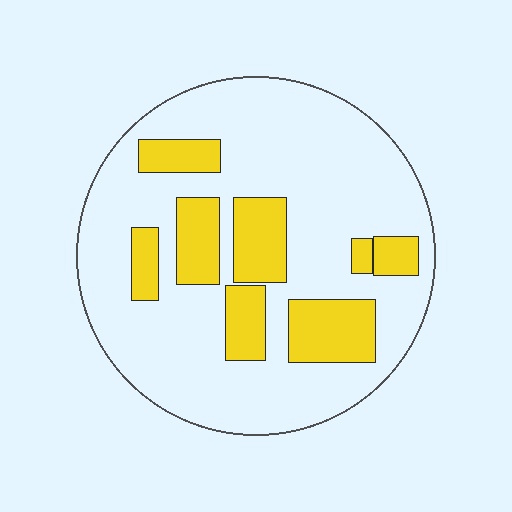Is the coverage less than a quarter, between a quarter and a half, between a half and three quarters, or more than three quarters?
Less than a quarter.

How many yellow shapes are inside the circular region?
8.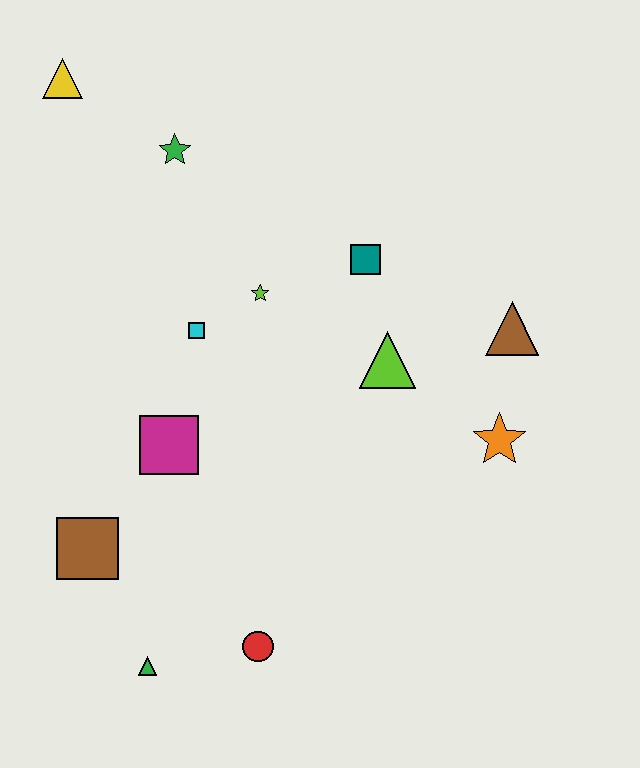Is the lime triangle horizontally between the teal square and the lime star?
No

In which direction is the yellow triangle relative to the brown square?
The yellow triangle is above the brown square.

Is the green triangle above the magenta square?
No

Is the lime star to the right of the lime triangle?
No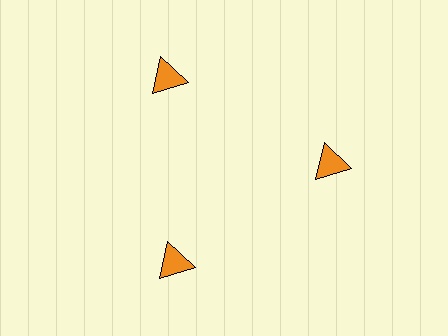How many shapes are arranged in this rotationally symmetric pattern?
There are 3 shapes, arranged in 3 groups of 1.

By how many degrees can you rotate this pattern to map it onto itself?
The pattern maps onto itself every 120 degrees of rotation.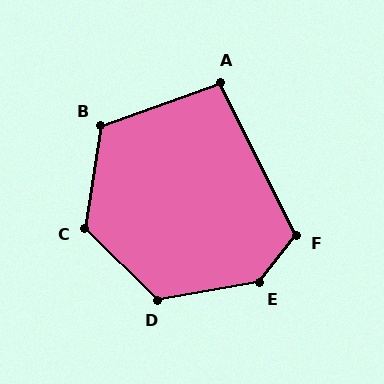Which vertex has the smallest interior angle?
A, at approximately 97 degrees.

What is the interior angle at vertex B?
Approximately 118 degrees (obtuse).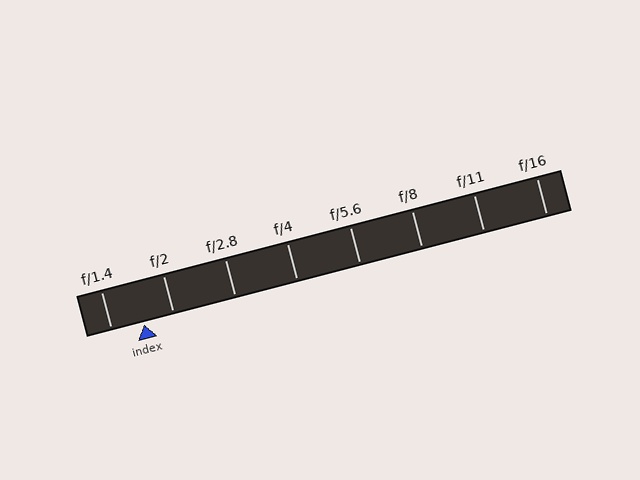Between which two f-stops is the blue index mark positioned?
The index mark is between f/1.4 and f/2.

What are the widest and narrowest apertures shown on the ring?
The widest aperture shown is f/1.4 and the narrowest is f/16.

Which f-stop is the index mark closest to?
The index mark is closest to f/2.